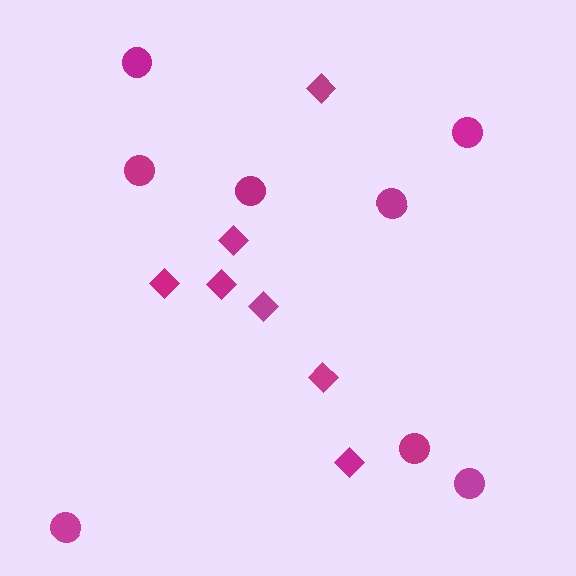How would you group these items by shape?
There are 2 groups: one group of circles (8) and one group of diamonds (7).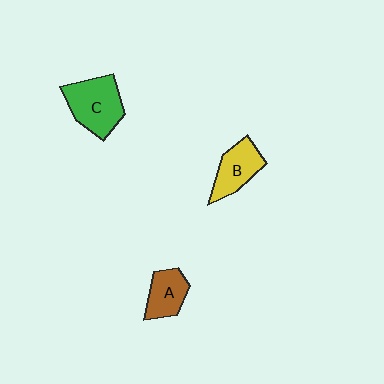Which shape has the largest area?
Shape C (green).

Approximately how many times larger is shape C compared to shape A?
Approximately 1.6 times.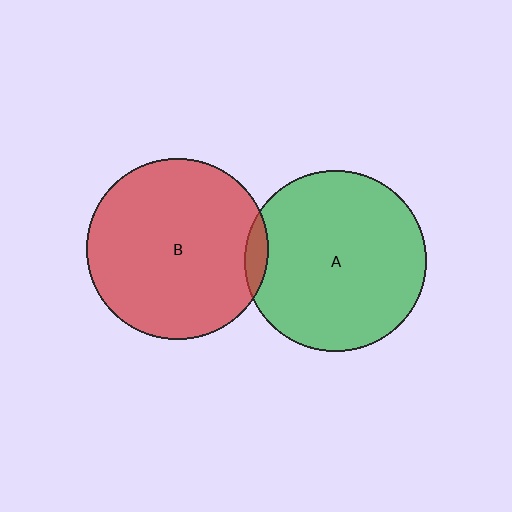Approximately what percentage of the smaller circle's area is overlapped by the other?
Approximately 5%.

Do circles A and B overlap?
Yes.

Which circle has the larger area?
Circle B (red).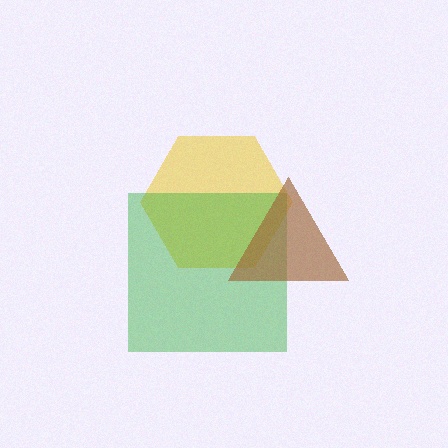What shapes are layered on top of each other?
The layered shapes are: a yellow hexagon, a green square, a brown triangle.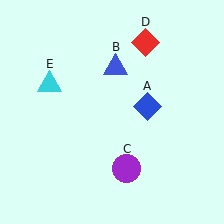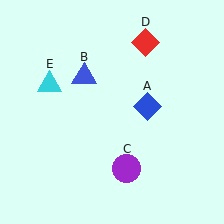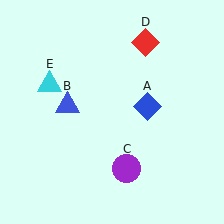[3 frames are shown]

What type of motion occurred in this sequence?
The blue triangle (object B) rotated counterclockwise around the center of the scene.